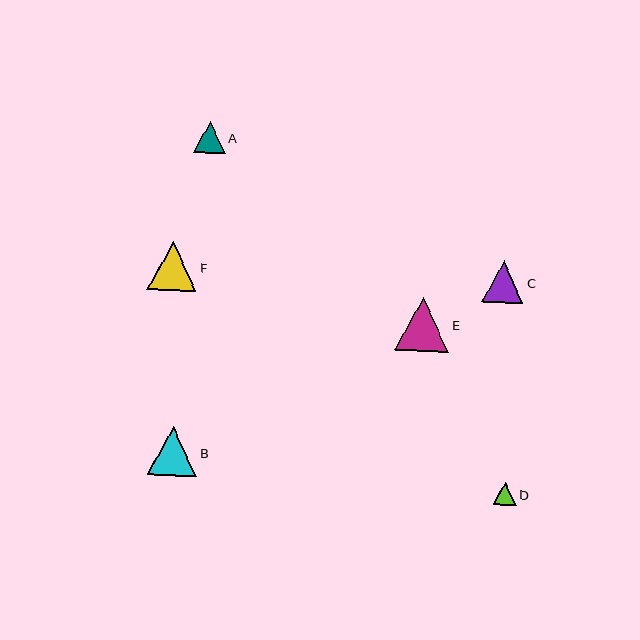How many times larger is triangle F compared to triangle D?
Triangle F is approximately 2.1 times the size of triangle D.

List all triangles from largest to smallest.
From largest to smallest: E, B, F, C, A, D.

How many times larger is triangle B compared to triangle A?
Triangle B is approximately 1.5 times the size of triangle A.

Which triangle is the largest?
Triangle E is the largest with a size of approximately 54 pixels.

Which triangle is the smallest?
Triangle D is the smallest with a size of approximately 23 pixels.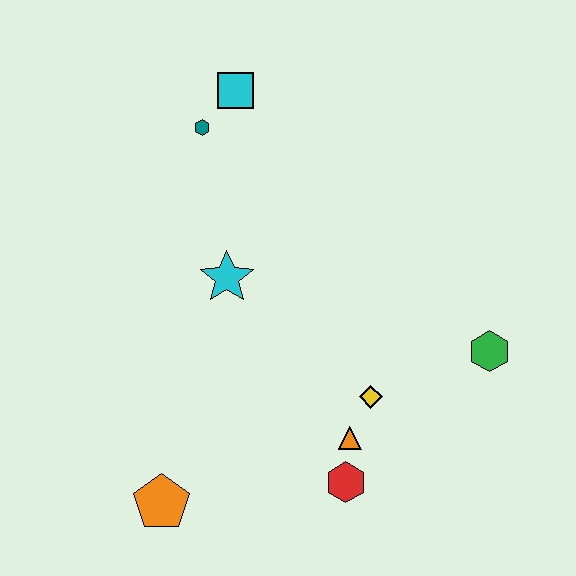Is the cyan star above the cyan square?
No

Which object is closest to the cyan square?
The teal hexagon is closest to the cyan square.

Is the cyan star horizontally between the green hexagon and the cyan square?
No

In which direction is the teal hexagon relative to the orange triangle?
The teal hexagon is above the orange triangle.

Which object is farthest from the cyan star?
The green hexagon is farthest from the cyan star.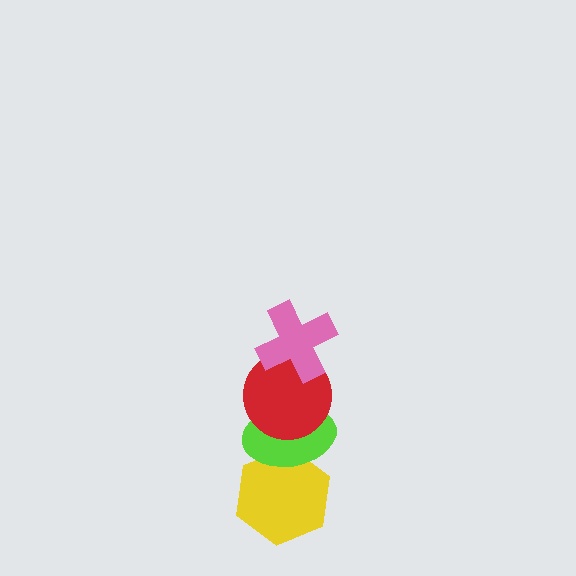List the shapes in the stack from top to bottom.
From top to bottom: the pink cross, the red circle, the lime ellipse, the yellow hexagon.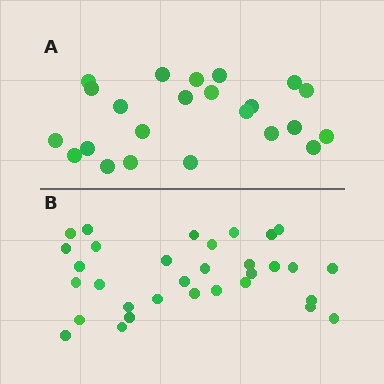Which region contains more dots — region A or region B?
Region B (the bottom region) has more dots.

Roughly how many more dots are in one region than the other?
Region B has roughly 8 or so more dots than region A.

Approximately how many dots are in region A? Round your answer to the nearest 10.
About 20 dots. (The exact count is 23, which rounds to 20.)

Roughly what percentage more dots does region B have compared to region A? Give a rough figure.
About 40% more.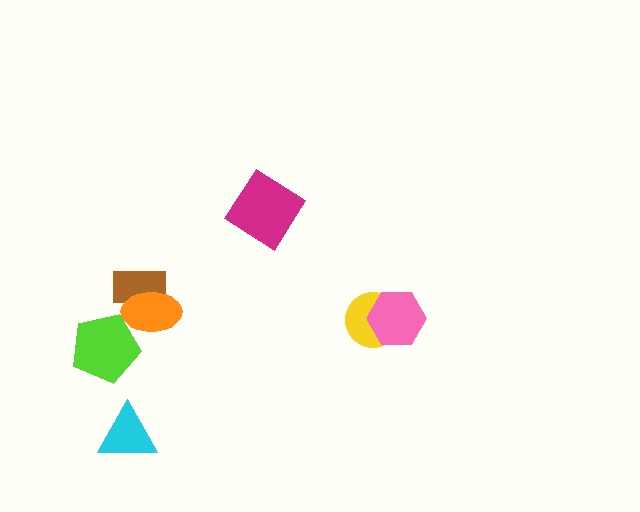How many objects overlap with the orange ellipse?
2 objects overlap with the orange ellipse.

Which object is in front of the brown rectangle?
The orange ellipse is in front of the brown rectangle.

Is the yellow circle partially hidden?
Yes, it is partially covered by another shape.